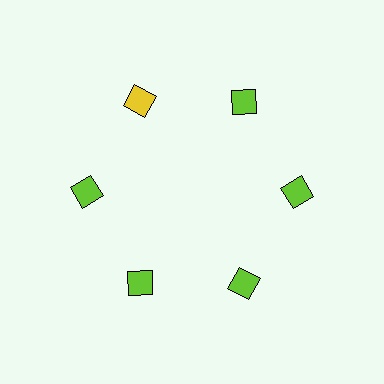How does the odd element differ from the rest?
It has a different color: yellow instead of lime.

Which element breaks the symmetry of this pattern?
The yellow diamond at roughly the 11 o'clock position breaks the symmetry. All other shapes are lime diamonds.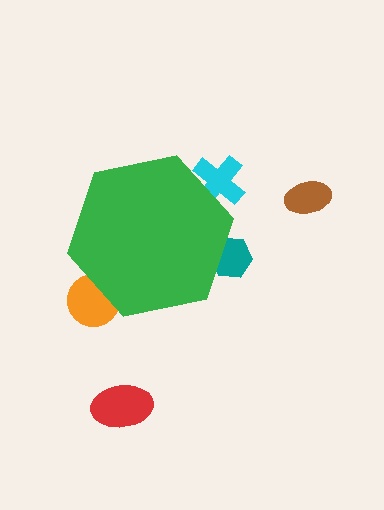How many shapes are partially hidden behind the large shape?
3 shapes are partially hidden.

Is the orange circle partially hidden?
Yes, the orange circle is partially hidden behind the green hexagon.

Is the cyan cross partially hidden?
Yes, the cyan cross is partially hidden behind the green hexagon.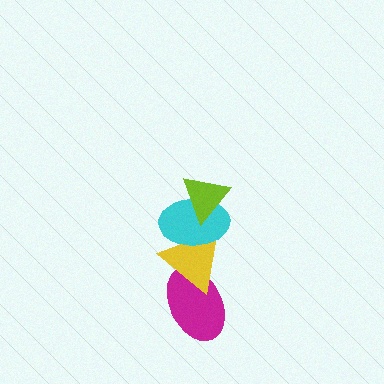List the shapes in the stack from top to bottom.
From top to bottom: the lime triangle, the cyan ellipse, the yellow triangle, the magenta ellipse.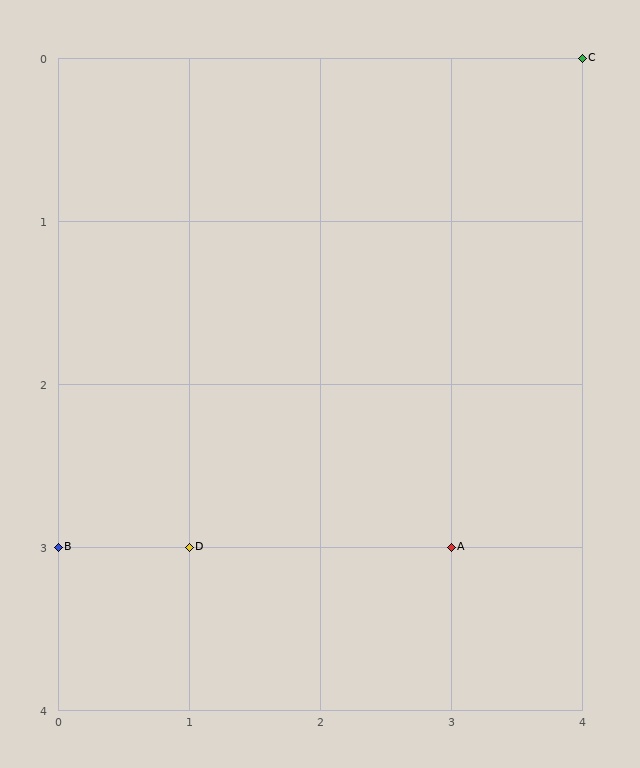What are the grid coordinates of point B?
Point B is at grid coordinates (0, 3).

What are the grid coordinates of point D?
Point D is at grid coordinates (1, 3).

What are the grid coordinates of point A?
Point A is at grid coordinates (3, 3).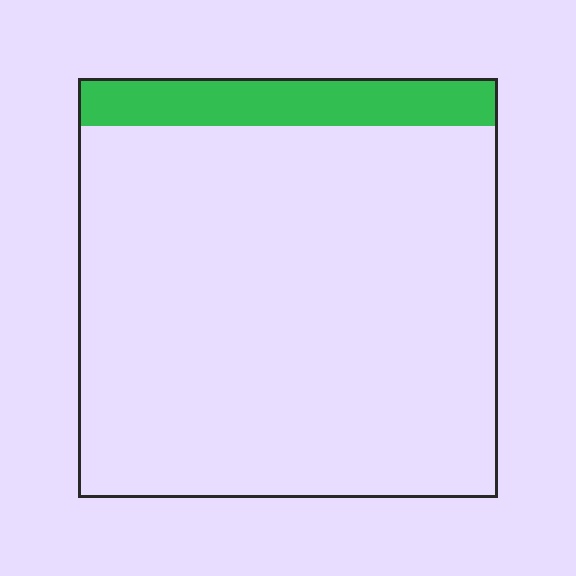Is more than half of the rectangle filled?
No.